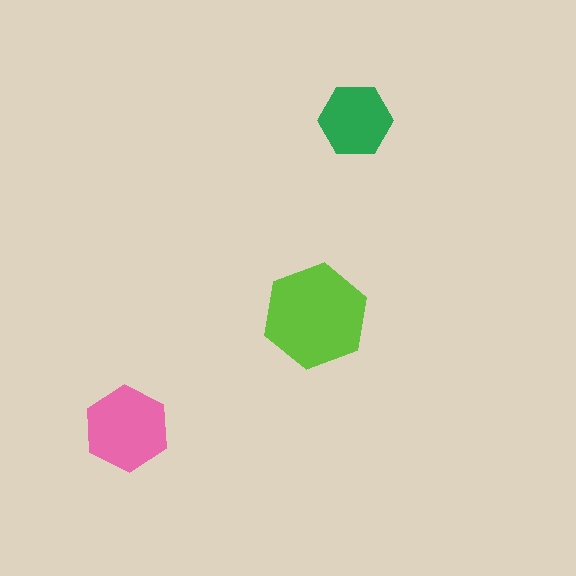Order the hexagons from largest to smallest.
the lime one, the pink one, the green one.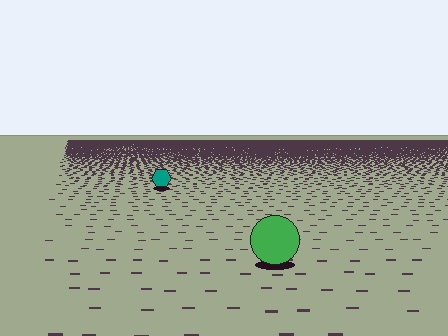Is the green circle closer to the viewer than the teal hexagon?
Yes. The green circle is closer — you can tell from the texture gradient: the ground texture is coarser near it.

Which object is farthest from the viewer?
The teal hexagon is farthest from the viewer. It appears smaller and the ground texture around it is denser.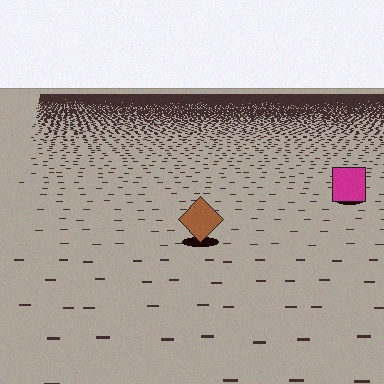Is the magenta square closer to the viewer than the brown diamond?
No. The brown diamond is closer — you can tell from the texture gradient: the ground texture is coarser near it.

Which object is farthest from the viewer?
The magenta square is farthest from the viewer. It appears smaller and the ground texture around it is denser.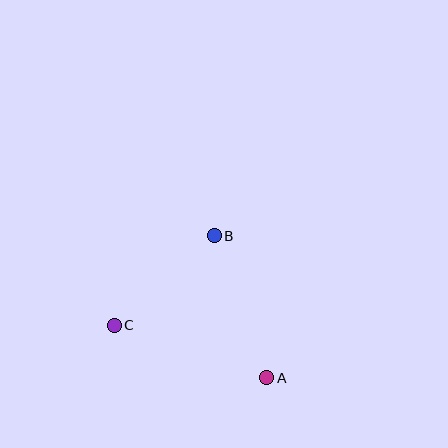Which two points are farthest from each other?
Points A and C are farthest from each other.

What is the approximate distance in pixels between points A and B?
The distance between A and B is approximately 151 pixels.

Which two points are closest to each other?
Points B and C are closest to each other.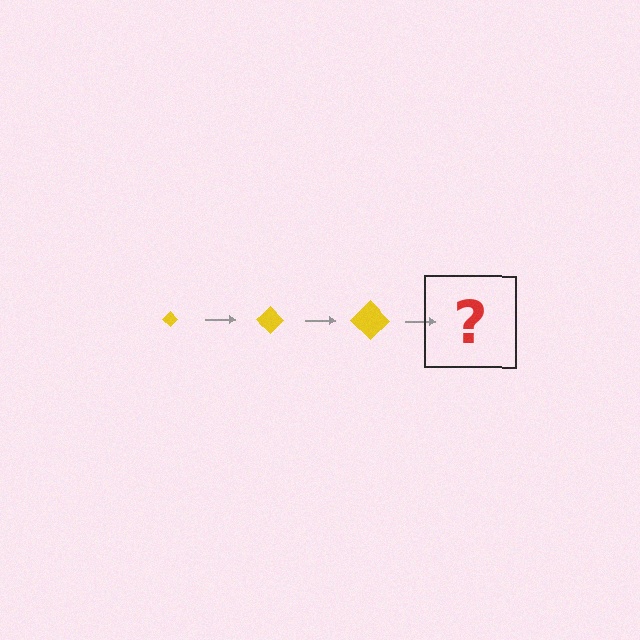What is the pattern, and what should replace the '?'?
The pattern is that the diamond gets progressively larger each step. The '?' should be a yellow diamond, larger than the previous one.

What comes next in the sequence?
The next element should be a yellow diamond, larger than the previous one.